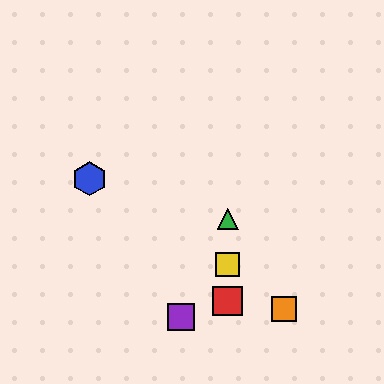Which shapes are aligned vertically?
The red square, the green triangle, the yellow square are aligned vertically.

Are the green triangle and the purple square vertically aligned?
No, the green triangle is at x≈228 and the purple square is at x≈181.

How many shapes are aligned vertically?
3 shapes (the red square, the green triangle, the yellow square) are aligned vertically.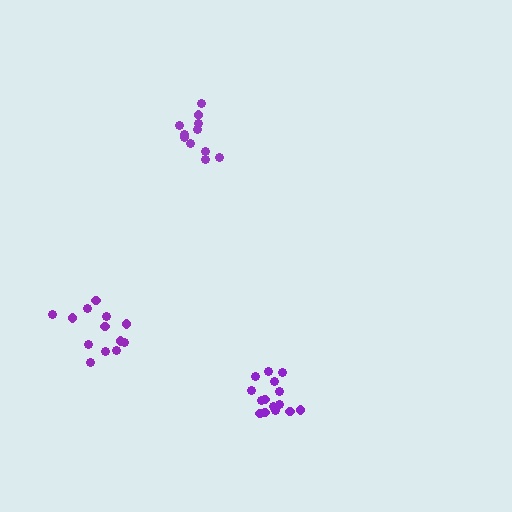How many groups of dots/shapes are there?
There are 3 groups.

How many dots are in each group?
Group 1: 11 dots, Group 2: 13 dots, Group 3: 15 dots (39 total).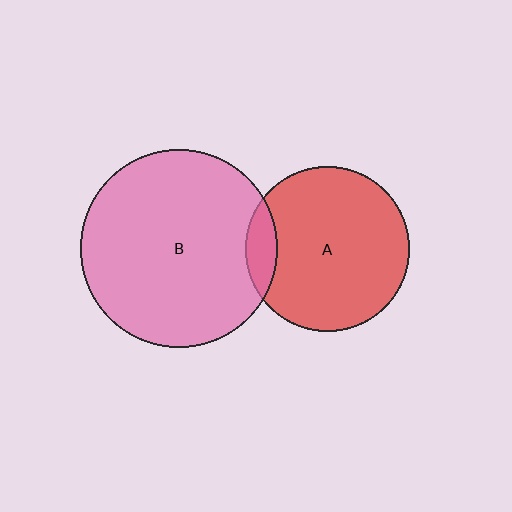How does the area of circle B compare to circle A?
Approximately 1.4 times.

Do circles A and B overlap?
Yes.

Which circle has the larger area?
Circle B (pink).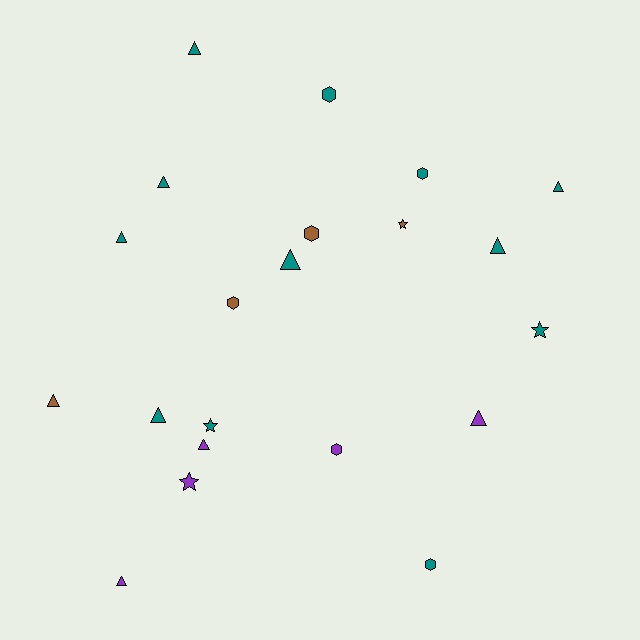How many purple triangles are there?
There are 3 purple triangles.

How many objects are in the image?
There are 21 objects.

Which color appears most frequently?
Teal, with 12 objects.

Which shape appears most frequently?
Triangle, with 11 objects.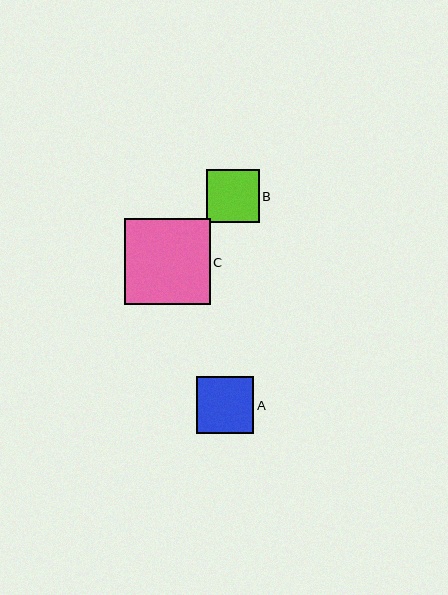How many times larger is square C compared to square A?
Square C is approximately 1.5 times the size of square A.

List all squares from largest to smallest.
From largest to smallest: C, A, B.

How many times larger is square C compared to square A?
Square C is approximately 1.5 times the size of square A.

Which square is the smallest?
Square B is the smallest with a size of approximately 53 pixels.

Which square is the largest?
Square C is the largest with a size of approximately 86 pixels.